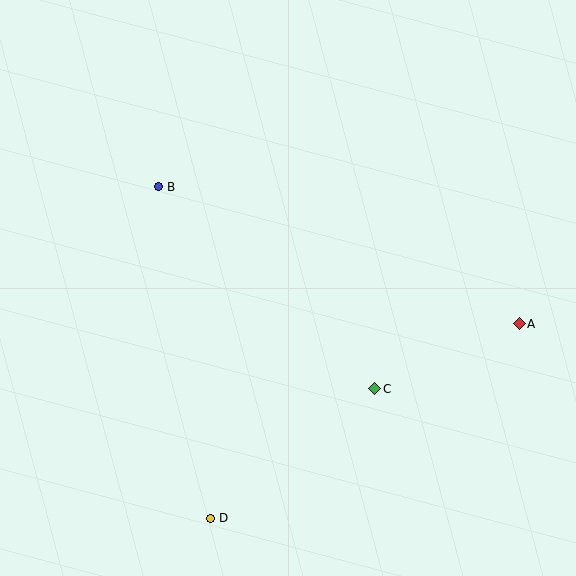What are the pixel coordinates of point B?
Point B is at (159, 187).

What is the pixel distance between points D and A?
The distance between D and A is 365 pixels.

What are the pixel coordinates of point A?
Point A is at (519, 324).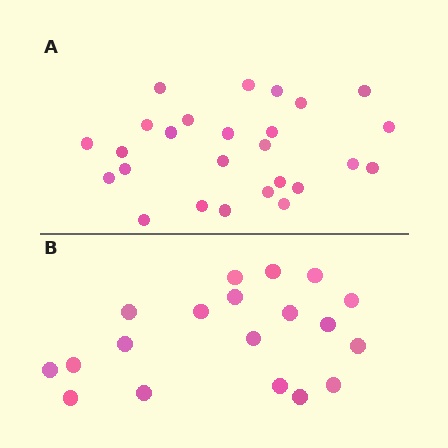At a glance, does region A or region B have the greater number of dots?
Region A (the top region) has more dots.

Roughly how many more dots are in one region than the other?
Region A has roughly 8 or so more dots than region B.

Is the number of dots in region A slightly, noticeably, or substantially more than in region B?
Region A has noticeably more, but not dramatically so. The ratio is roughly 1.4 to 1.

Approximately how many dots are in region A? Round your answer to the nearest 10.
About 30 dots. (The exact count is 26, which rounds to 30.)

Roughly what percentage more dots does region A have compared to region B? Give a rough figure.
About 35% more.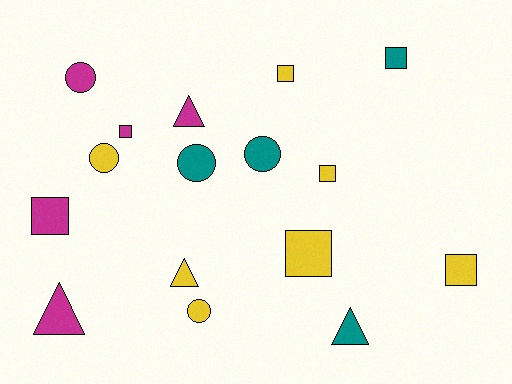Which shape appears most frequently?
Square, with 7 objects.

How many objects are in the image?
There are 16 objects.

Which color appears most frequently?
Yellow, with 7 objects.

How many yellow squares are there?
There are 4 yellow squares.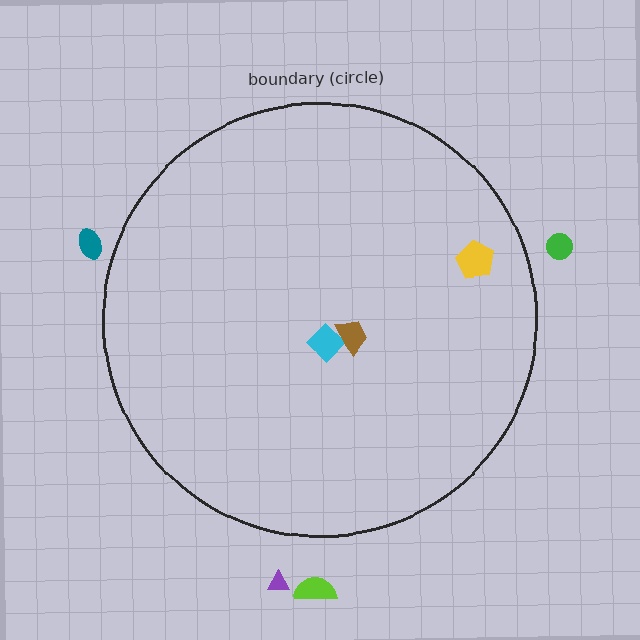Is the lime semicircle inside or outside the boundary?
Outside.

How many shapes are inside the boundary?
3 inside, 4 outside.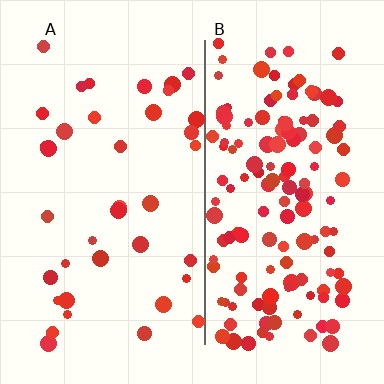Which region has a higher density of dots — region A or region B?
B (the right).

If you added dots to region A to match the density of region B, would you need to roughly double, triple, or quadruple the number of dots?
Approximately quadruple.